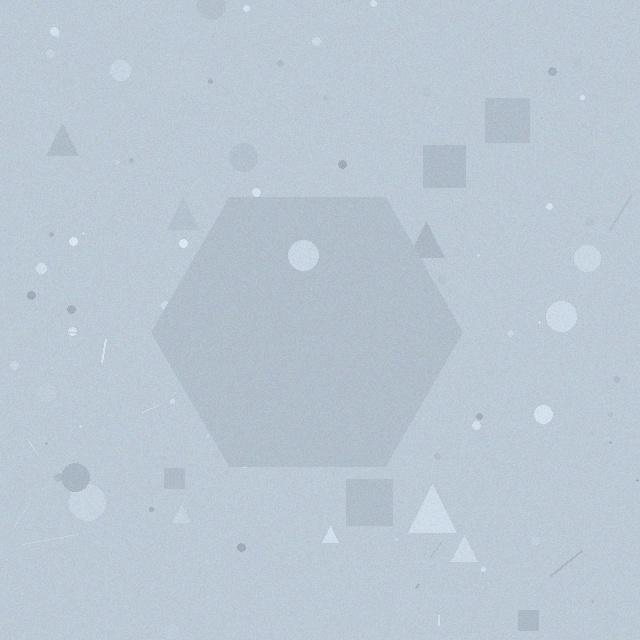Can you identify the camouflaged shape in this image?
The camouflaged shape is a hexagon.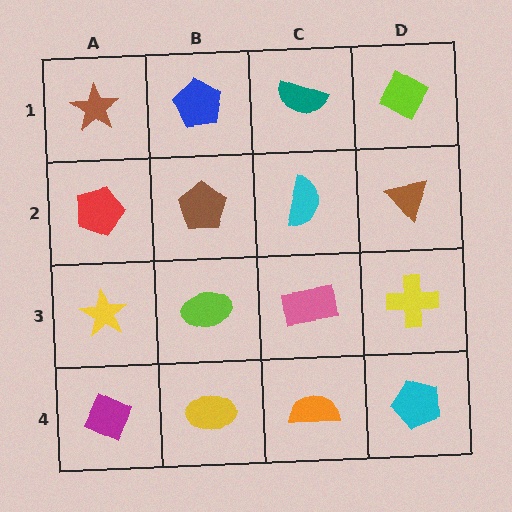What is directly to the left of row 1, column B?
A brown star.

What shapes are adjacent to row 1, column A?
A red pentagon (row 2, column A), a blue pentagon (row 1, column B).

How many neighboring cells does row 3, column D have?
3.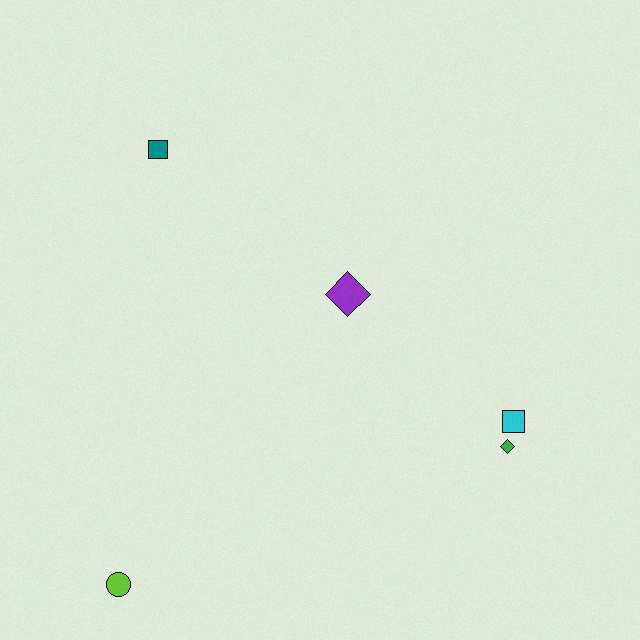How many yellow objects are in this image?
There are no yellow objects.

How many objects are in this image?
There are 5 objects.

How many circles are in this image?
There is 1 circle.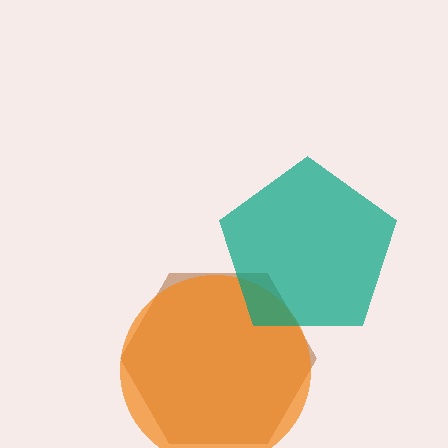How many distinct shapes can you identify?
There are 3 distinct shapes: a brown hexagon, an orange circle, a teal pentagon.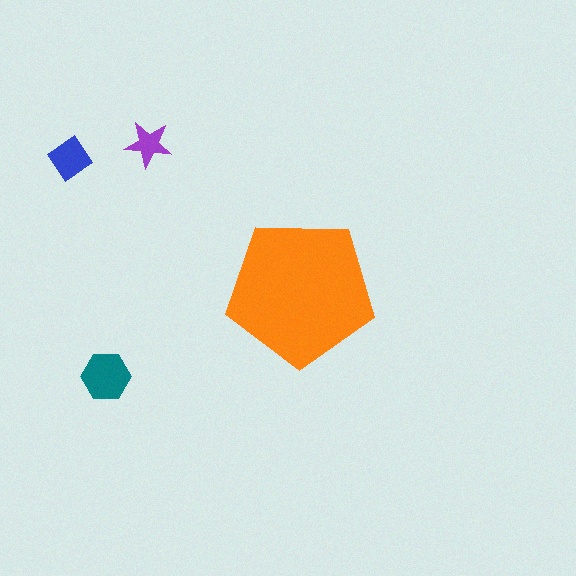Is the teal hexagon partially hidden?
No, the teal hexagon is fully visible.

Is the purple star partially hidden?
No, the purple star is fully visible.